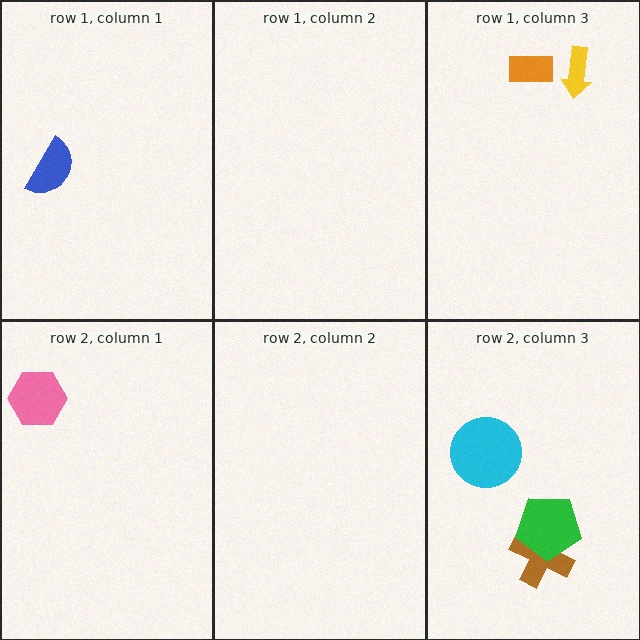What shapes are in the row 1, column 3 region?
The yellow arrow, the orange rectangle.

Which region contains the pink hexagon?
The row 2, column 1 region.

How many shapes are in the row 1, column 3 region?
2.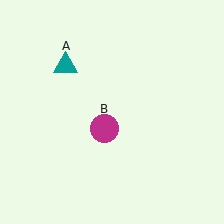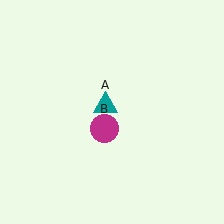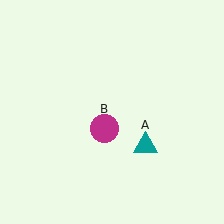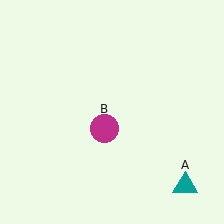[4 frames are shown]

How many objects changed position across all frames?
1 object changed position: teal triangle (object A).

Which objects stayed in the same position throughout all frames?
Magenta circle (object B) remained stationary.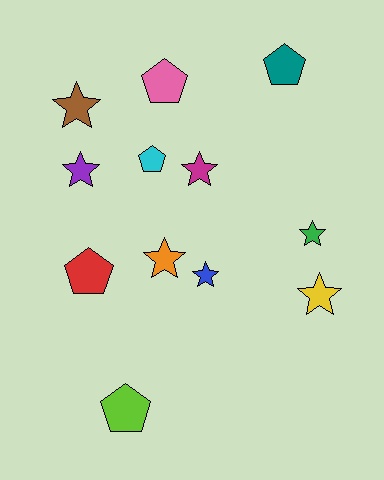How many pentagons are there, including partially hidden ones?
There are 5 pentagons.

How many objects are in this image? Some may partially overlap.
There are 12 objects.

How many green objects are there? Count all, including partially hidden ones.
There is 1 green object.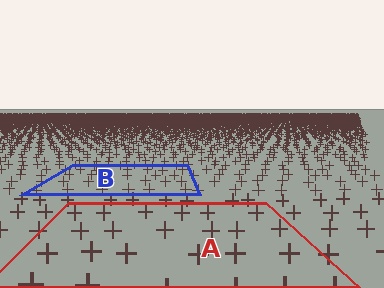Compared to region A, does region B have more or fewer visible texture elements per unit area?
Region B has more texture elements per unit area — they are packed more densely because it is farther away.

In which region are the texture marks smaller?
The texture marks are smaller in region B, because it is farther away.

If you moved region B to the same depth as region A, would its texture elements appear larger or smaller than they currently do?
They would appear larger. At a closer depth, the same texture elements are projected at a bigger on-screen size.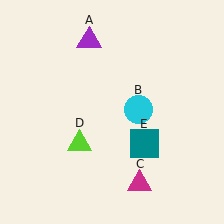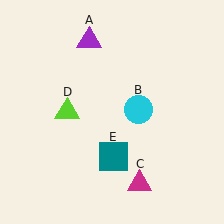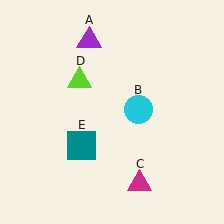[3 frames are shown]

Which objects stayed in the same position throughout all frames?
Purple triangle (object A) and cyan circle (object B) and magenta triangle (object C) remained stationary.